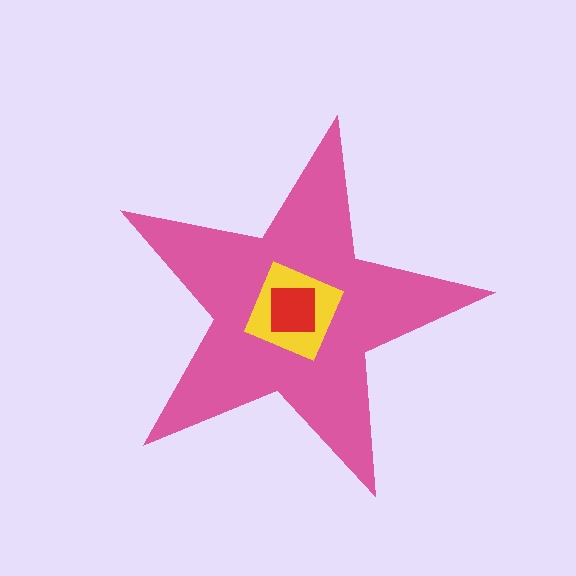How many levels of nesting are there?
3.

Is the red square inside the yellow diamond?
Yes.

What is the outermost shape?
The pink star.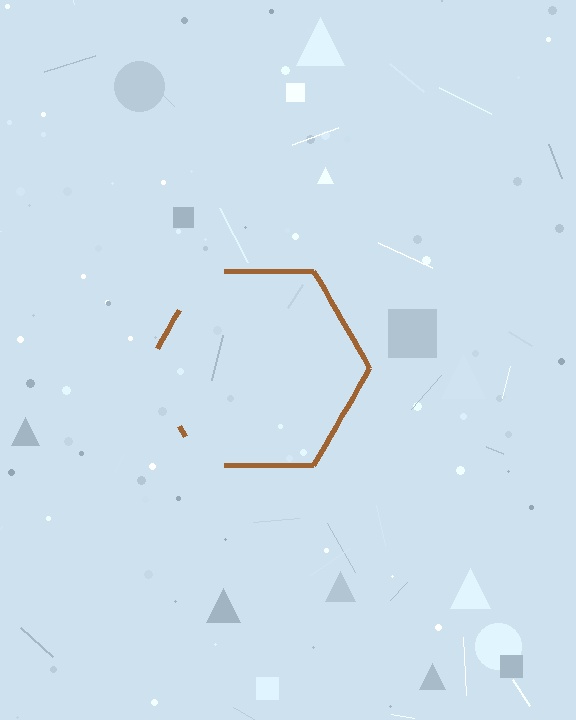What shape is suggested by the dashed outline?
The dashed outline suggests a hexagon.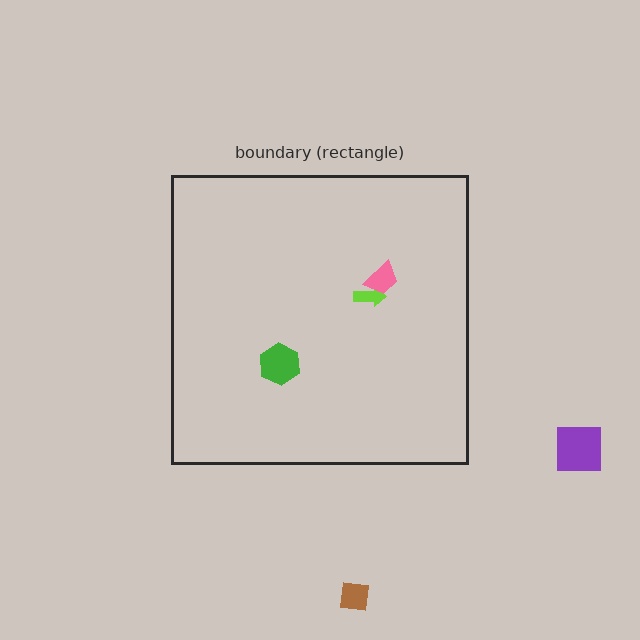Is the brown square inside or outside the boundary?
Outside.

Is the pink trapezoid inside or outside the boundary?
Inside.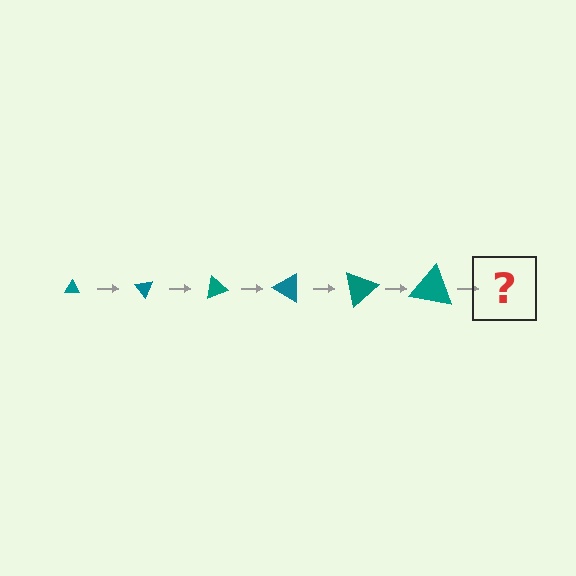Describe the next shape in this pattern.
It should be a triangle, larger than the previous one and rotated 300 degrees from the start.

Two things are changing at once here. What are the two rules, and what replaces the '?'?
The two rules are that the triangle grows larger each step and it rotates 50 degrees each step. The '?' should be a triangle, larger than the previous one and rotated 300 degrees from the start.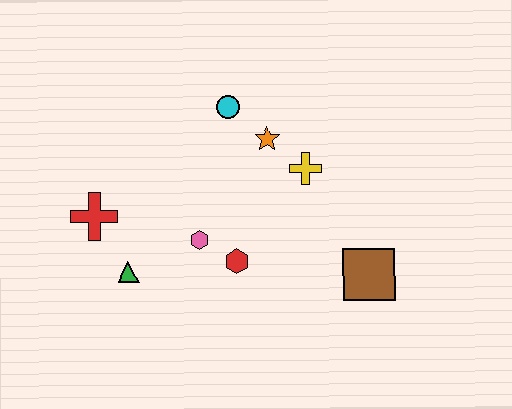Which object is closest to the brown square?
The yellow cross is closest to the brown square.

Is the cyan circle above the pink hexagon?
Yes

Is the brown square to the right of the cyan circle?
Yes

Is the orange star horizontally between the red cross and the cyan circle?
No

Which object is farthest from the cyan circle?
The brown square is farthest from the cyan circle.